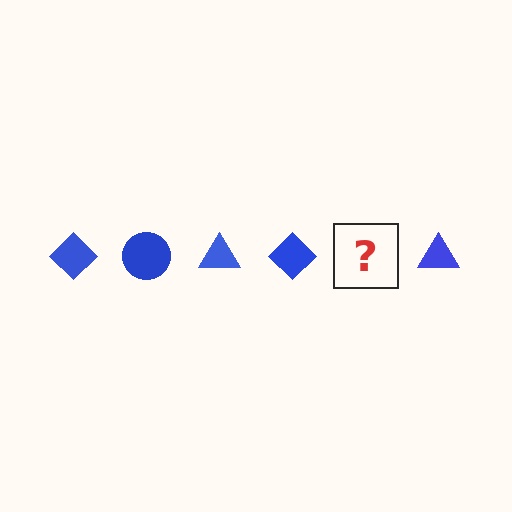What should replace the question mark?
The question mark should be replaced with a blue circle.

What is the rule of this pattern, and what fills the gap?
The rule is that the pattern cycles through diamond, circle, triangle shapes in blue. The gap should be filled with a blue circle.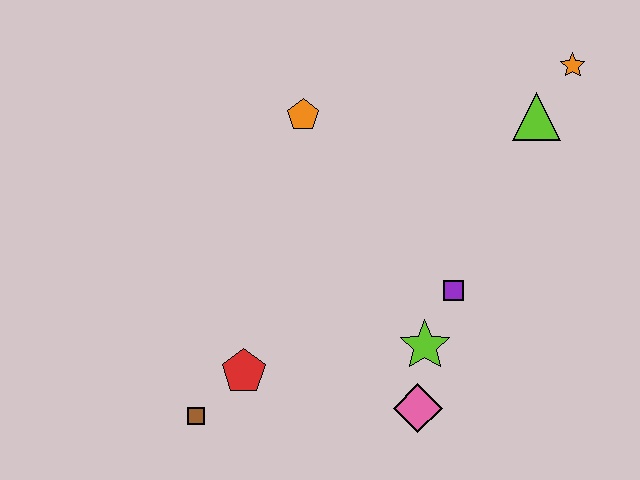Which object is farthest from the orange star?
The brown square is farthest from the orange star.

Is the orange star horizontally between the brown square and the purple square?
No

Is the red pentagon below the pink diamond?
No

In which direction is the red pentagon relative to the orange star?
The red pentagon is to the left of the orange star.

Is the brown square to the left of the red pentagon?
Yes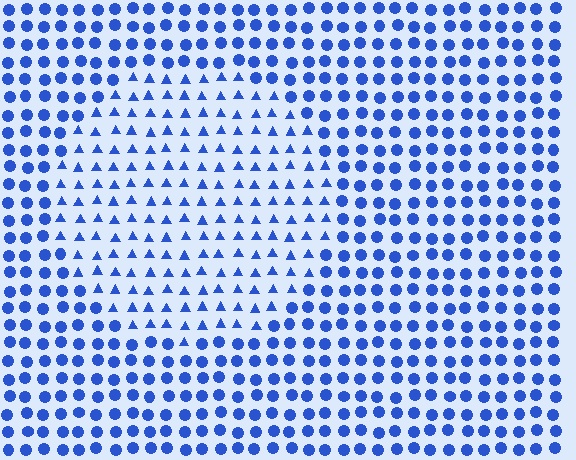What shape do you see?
I see a circle.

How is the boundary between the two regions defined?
The boundary is defined by a change in element shape: triangles inside vs. circles outside. All elements share the same color and spacing.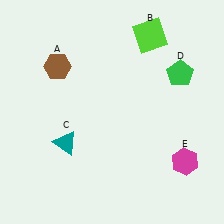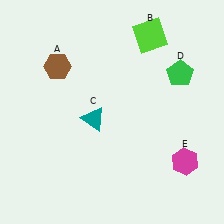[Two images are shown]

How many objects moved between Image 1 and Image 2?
1 object moved between the two images.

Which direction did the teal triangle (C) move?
The teal triangle (C) moved right.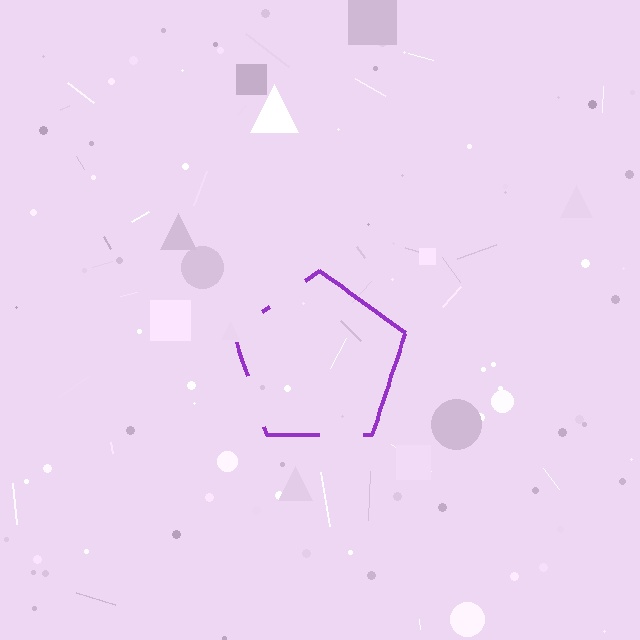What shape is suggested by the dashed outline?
The dashed outline suggests a pentagon.